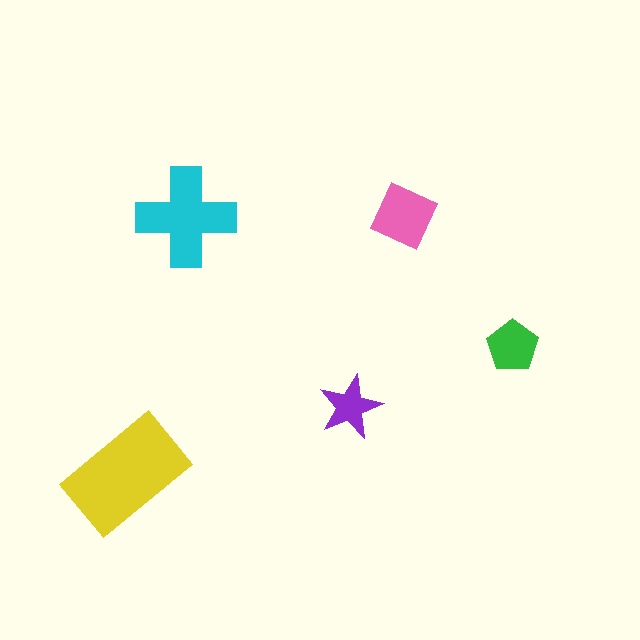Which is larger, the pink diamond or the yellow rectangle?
The yellow rectangle.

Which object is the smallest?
The purple star.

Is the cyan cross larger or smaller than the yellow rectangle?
Smaller.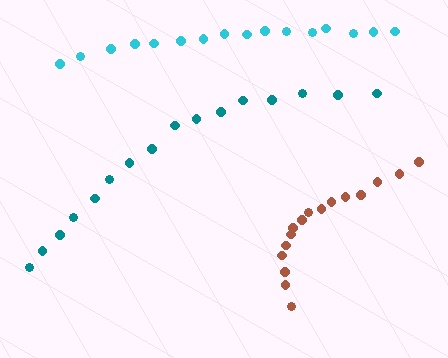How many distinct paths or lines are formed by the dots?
There are 3 distinct paths.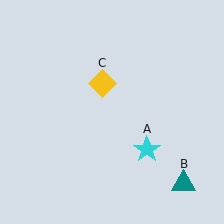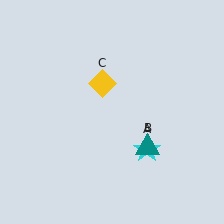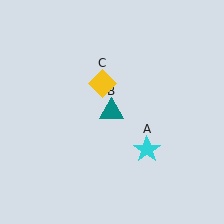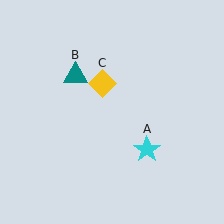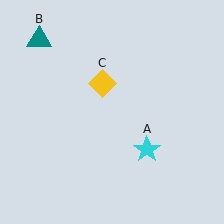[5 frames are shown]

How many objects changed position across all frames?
1 object changed position: teal triangle (object B).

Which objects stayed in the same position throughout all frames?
Cyan star (object A) and yellow diamond (object C) remained stationary.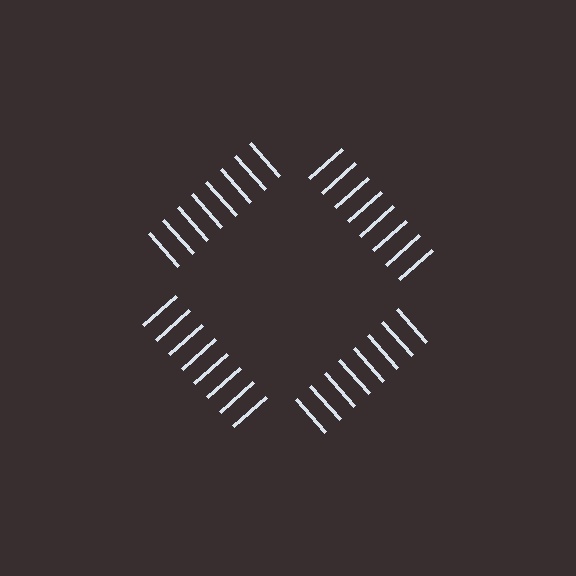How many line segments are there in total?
32 — 8 along each of the 4 edges.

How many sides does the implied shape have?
4 sides — the line-ends trace a square.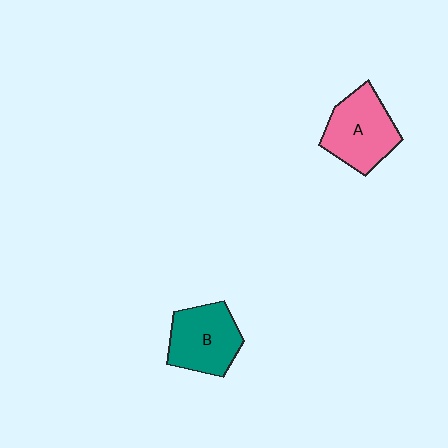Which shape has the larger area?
Shape A (pink).